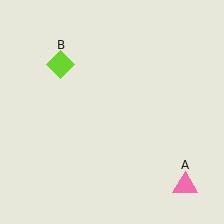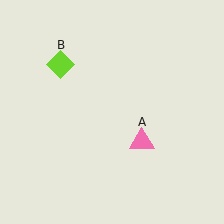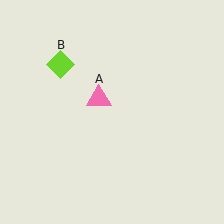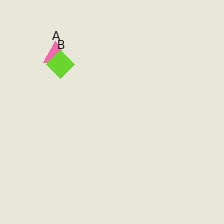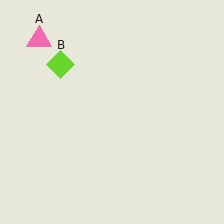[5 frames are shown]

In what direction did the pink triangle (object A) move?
The pink triangle (object A) moved up and to the left.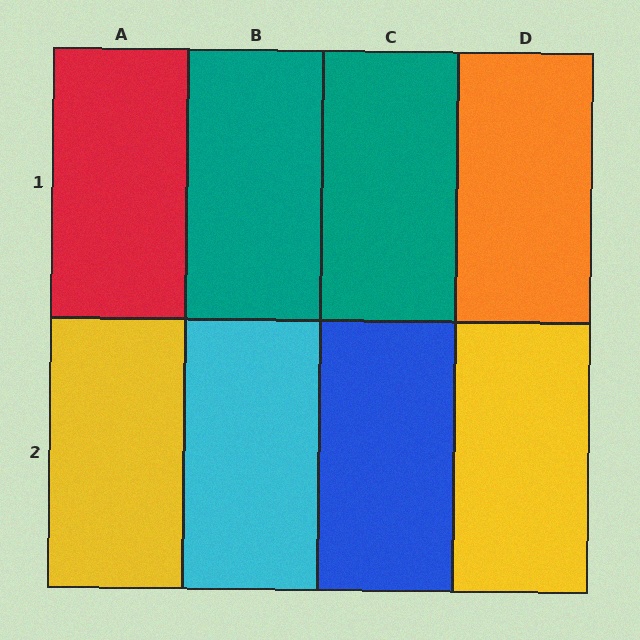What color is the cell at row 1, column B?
Teal.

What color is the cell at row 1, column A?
Red.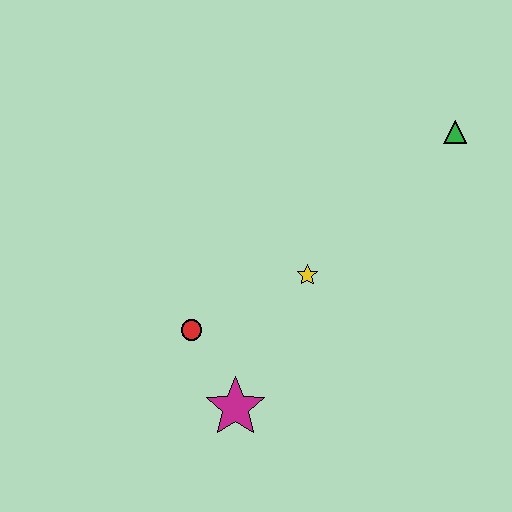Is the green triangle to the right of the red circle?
Yes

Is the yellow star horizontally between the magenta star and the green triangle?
Yes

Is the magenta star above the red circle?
No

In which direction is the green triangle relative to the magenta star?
The green triangle is above the magenta star.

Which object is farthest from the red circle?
The green triangle is farthest from the red circle.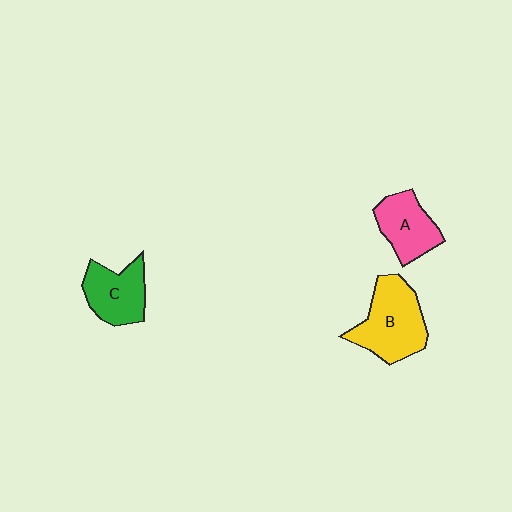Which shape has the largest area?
Shape B (yellow).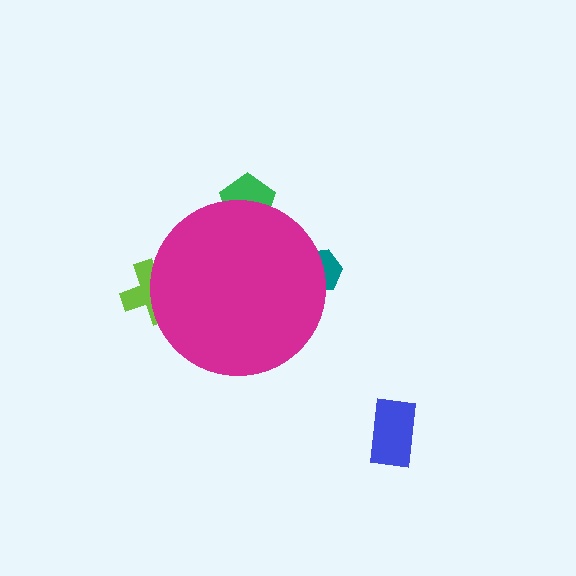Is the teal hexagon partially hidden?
Yes, the teal hexagon is partially hidden behind the magenta circle.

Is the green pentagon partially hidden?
Yes, the green pentagon is partially hidden behind the magenta circle.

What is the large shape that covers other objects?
A magenta circle.